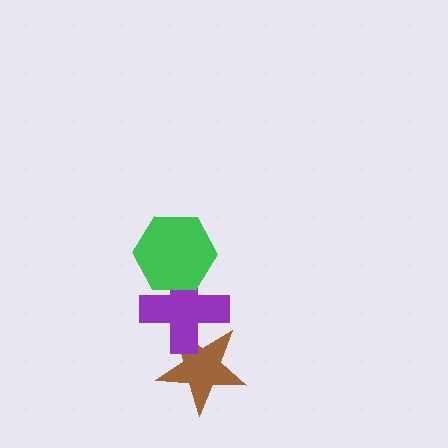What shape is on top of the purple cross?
The green hexagon is on top of the purple cross.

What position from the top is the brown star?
The brown star is 3rd from the top.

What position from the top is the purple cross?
The purple cross is 2nd from the top.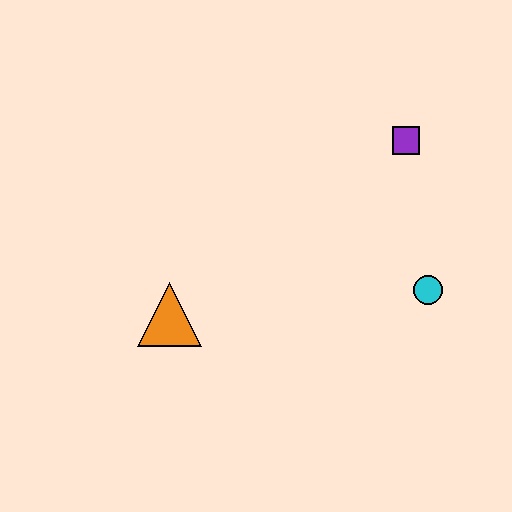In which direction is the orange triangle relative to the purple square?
The orange triangle is to the left of the purple square.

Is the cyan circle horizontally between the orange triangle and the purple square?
No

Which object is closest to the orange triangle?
The cyan circle is closest to the orange triangle.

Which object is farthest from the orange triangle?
The purple square is farthest from the orange triangle.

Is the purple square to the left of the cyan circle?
Yes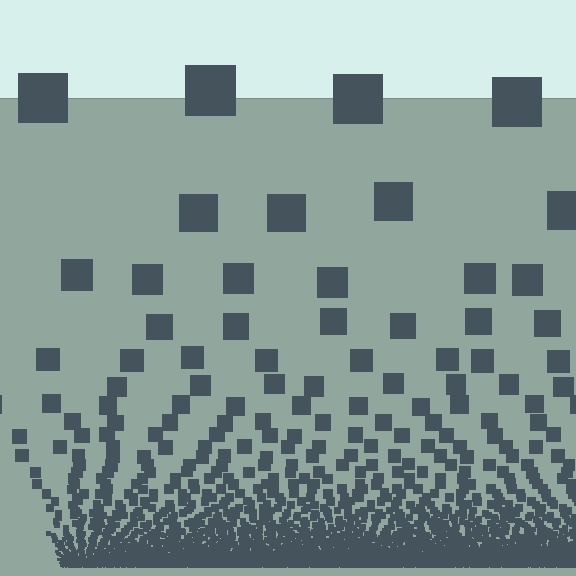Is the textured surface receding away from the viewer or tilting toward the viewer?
The surface appears to tilt toward the viewer. Texture elements get larger and sparser toward the top.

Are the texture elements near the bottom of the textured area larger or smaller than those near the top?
Smaller. The gradient is inverted — elements near the bottom are smaller and denser.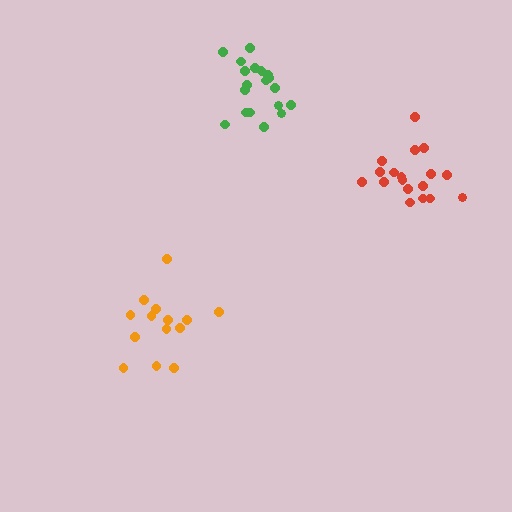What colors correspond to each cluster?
The clusters are colored: green, orange, red.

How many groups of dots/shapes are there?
There are 3 groups.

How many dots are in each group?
Group 1: 19 dots, Group 2: 14 dots, Group 3: 18 dots (51 total).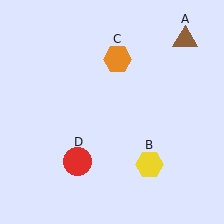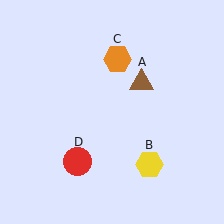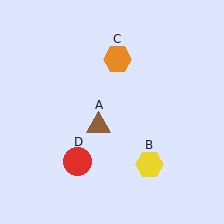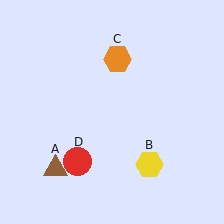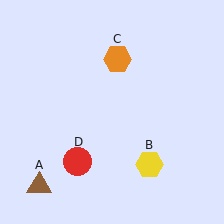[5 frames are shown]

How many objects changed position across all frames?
1 object changed position: brown triangle (object A).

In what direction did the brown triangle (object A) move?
The brown triangle (object A) moved down and to the left.